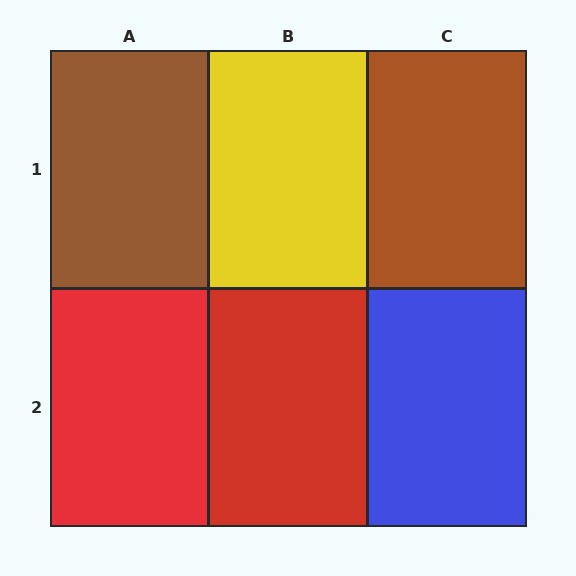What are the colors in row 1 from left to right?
Brown, yellow, brown.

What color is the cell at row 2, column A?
Red.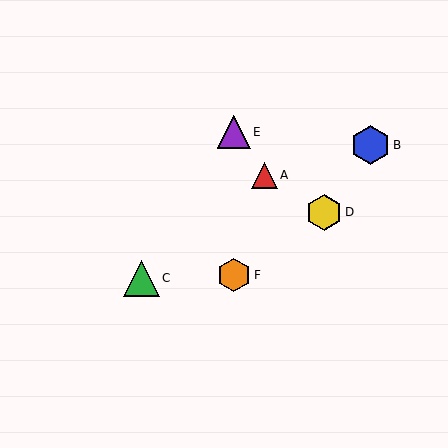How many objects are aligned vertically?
2 objects (E, F) are aligned vertically.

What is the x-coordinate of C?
Object C is at x≈142.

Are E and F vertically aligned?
Yes, both are at x≈234.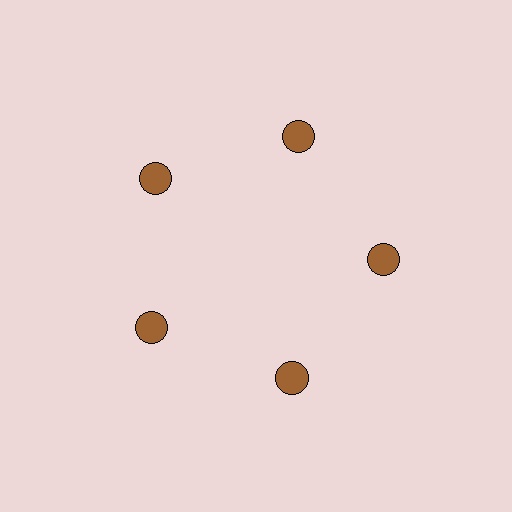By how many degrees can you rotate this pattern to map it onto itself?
The pattern maps onto itself every 72 degrees of rotation.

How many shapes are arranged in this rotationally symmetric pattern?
There are 5 shapes, arranged in 5 groups of 1.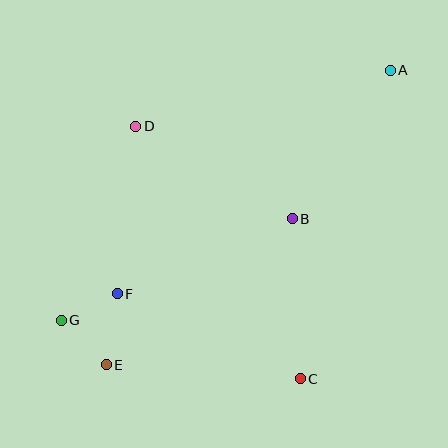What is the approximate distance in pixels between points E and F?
The distance between E and F is approximately 72 pixels.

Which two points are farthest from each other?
Points A and G are farthest from each other.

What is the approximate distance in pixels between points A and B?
The distance between A and B is approximately 178 pixels.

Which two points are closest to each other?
Points F and G are closest to each other.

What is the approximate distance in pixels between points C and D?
The distance between C and D is approximately 301 pixels.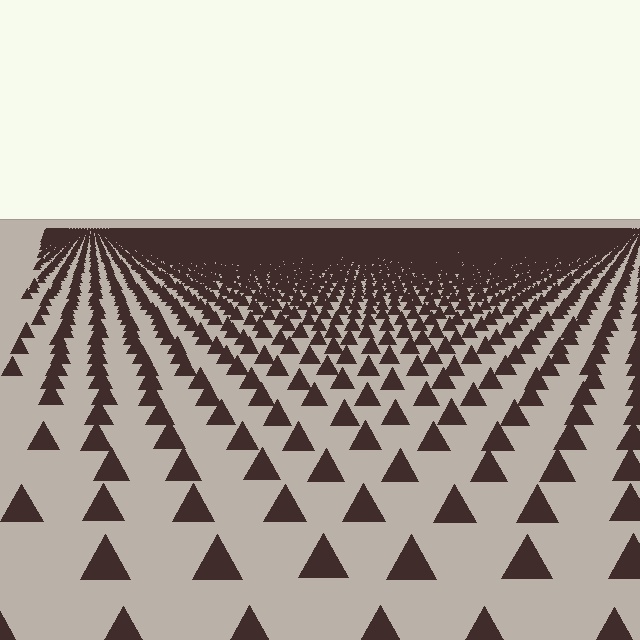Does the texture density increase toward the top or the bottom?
Density increases toward the top.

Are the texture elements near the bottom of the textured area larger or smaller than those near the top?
Larger. Near the bottom, elements are closer to the viewer and appear at a bigger on-screen size.